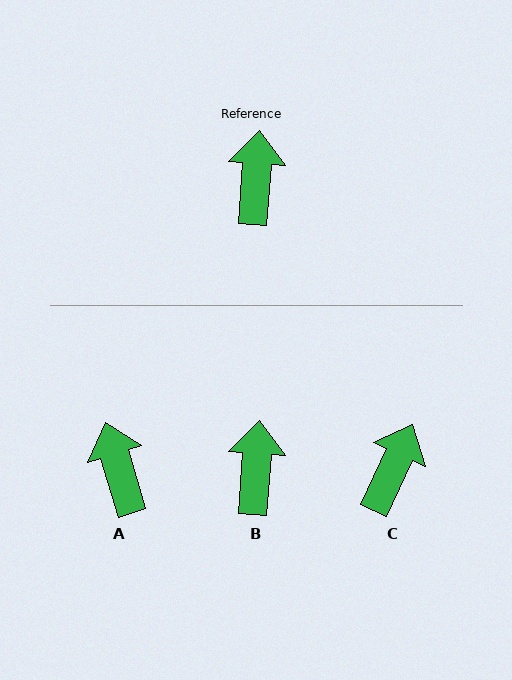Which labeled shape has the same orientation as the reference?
B.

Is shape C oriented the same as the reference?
No, it is off by about 20 degrees.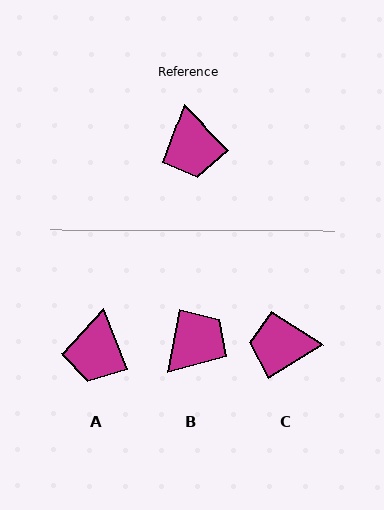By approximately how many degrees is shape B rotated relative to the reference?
Approximately 124 degrees counter-clockwise.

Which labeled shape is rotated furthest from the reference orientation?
B, about 124 degrees away.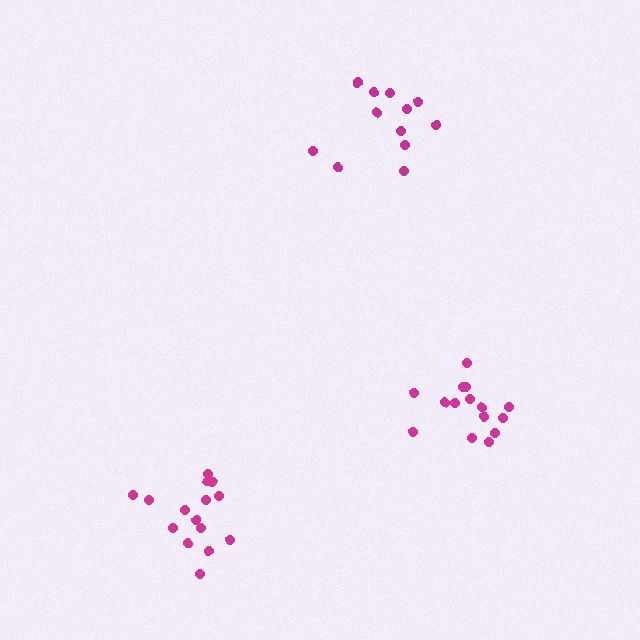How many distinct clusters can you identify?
There are 3 distinct clusters.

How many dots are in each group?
Group 1: 12 dots, Group 2: 15 dots, Group 3: 15 dots (42 total).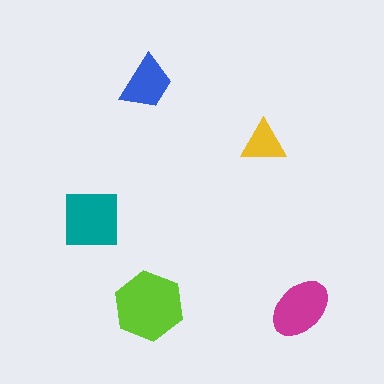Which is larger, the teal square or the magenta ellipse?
The teal square.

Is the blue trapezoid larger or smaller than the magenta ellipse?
Smaller.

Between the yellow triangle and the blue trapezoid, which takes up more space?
The blue trapezoid.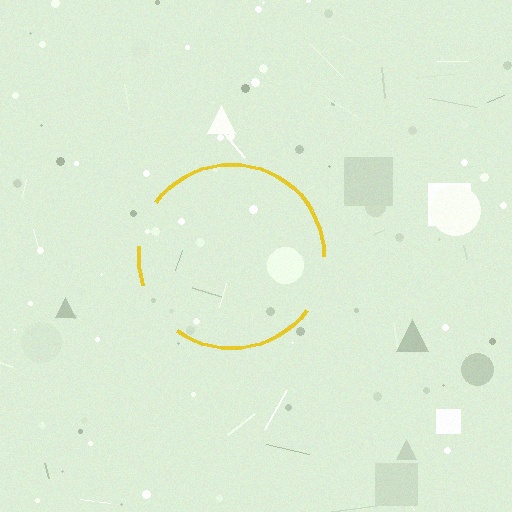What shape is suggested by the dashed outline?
The dashed outline suggests a circle.